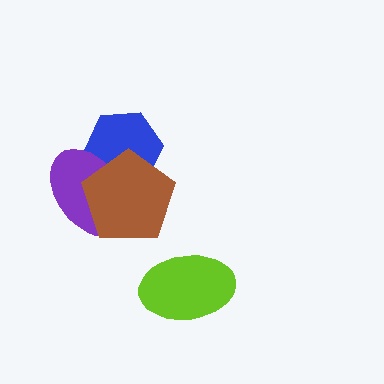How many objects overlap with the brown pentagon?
2 objects overlap with the brown pentagon.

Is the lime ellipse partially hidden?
No, no other shape covers it.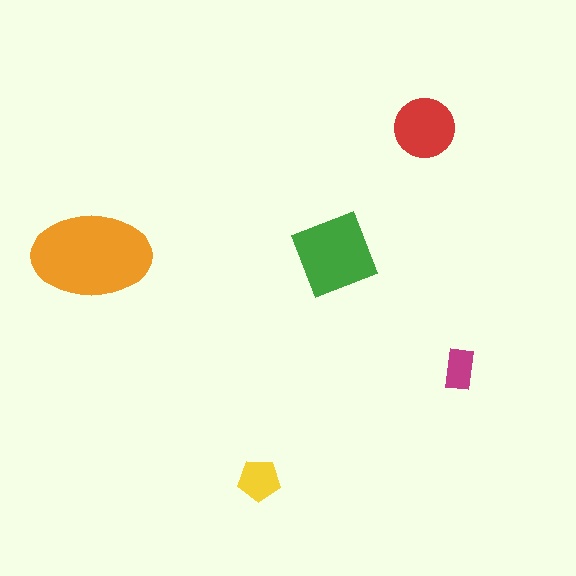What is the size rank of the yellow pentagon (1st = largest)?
4th.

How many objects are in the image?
There are 5 objects in the image.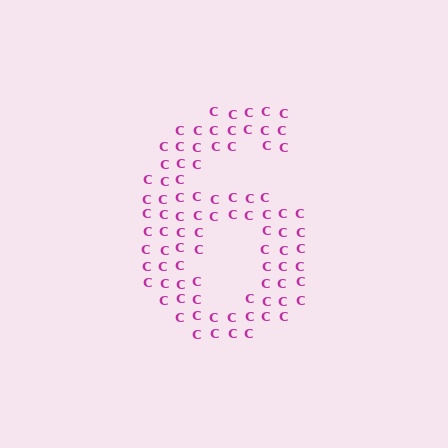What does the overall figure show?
The overall figure shows the digit 6.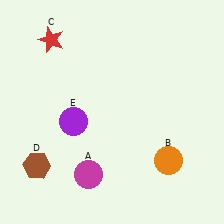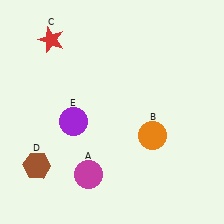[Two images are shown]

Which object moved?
The orange circle (B) moved up.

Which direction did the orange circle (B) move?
The orange circle (B) moved up.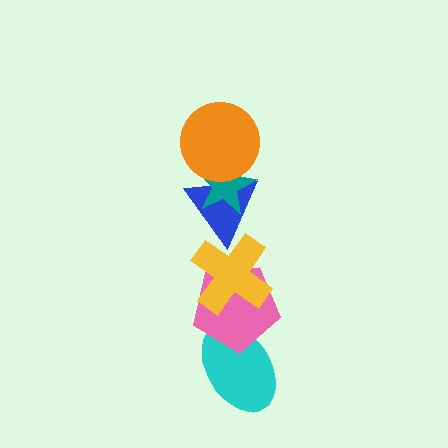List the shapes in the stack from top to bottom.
From top to bottom: the orange circle, the teal star, the blue triangle, the yellow cross, the pink pentagon, the cyan ellipse.